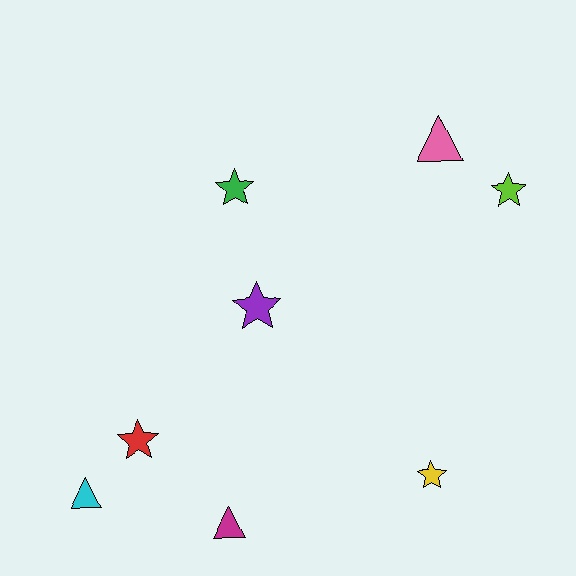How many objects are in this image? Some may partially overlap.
There are 8 objects.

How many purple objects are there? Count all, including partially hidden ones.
There is 1 purple object.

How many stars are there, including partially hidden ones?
There are 5 stars.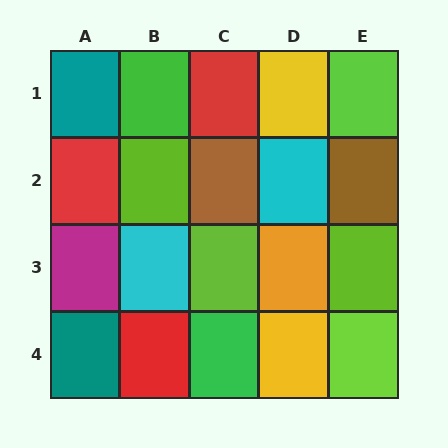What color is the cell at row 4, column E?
Lime.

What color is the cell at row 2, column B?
Lime.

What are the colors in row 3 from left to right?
Magenta, cyan, lime, orange, lime.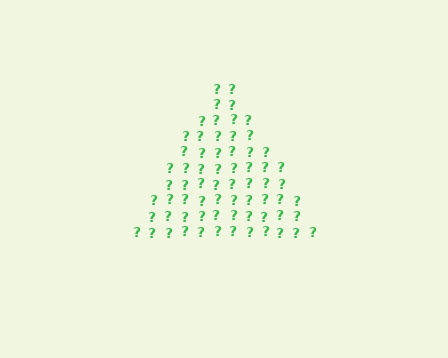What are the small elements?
The small elements are question marks.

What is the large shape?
The large shape is a triangle.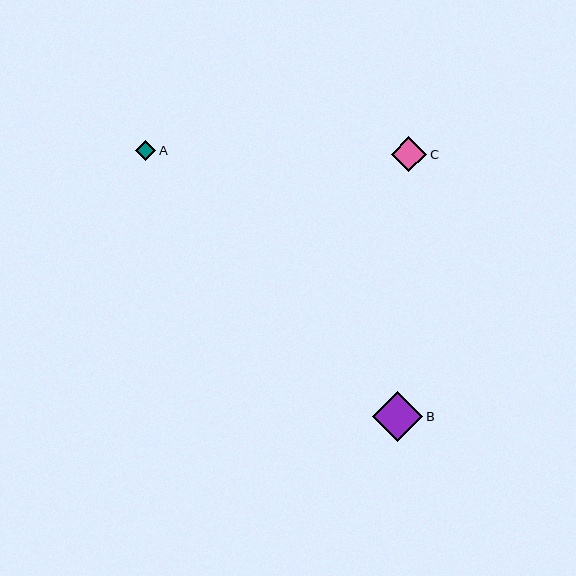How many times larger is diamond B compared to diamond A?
Diamond B is approximately 2.5 times the size of diamond A.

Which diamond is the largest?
Diamond B is the largest with a size of approximately 50 pixels.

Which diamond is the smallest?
Diamond A is the smallest with a size of approximately 20 pixels.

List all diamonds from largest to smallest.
From largest to smallest: B, C, A.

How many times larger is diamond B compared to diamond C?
Diamond B is approximately 1.4 times the size of diamond C.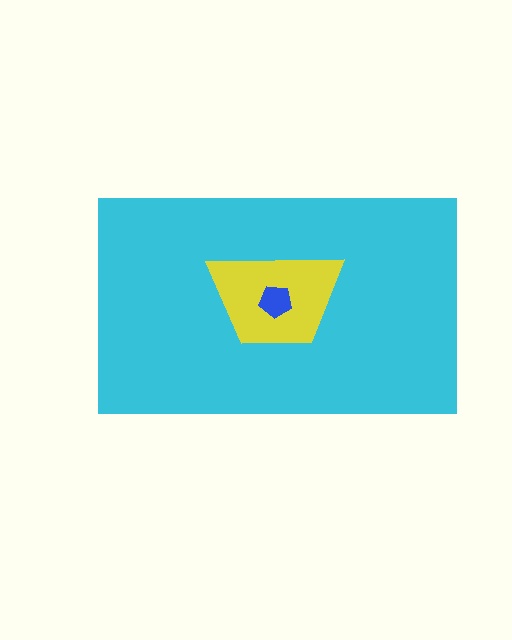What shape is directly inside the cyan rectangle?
The yellow trapezoid.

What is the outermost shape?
The cyan rectangle.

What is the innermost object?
The blue pentagon.